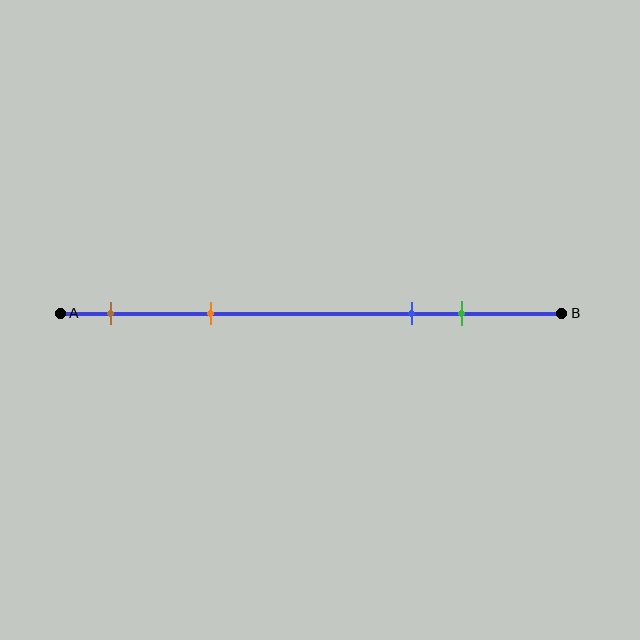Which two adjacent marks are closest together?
The blue and green marks are the closest adjacent pair.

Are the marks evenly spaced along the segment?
No, the marks are not evenly spaced.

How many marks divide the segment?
There are 4 marks dividing the segment.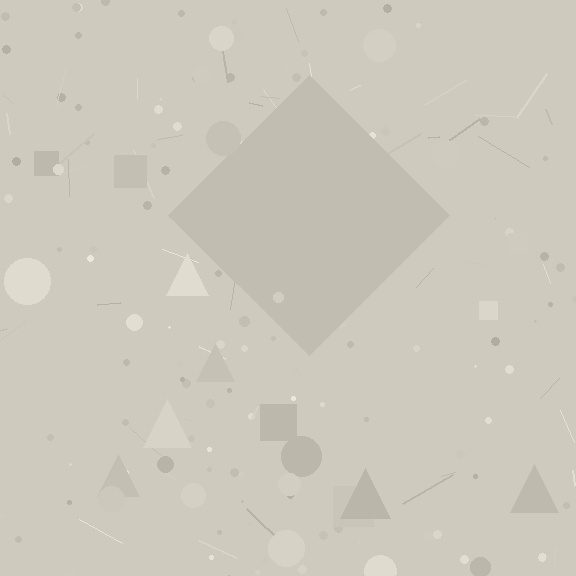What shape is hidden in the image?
A diamond is hidden in the image.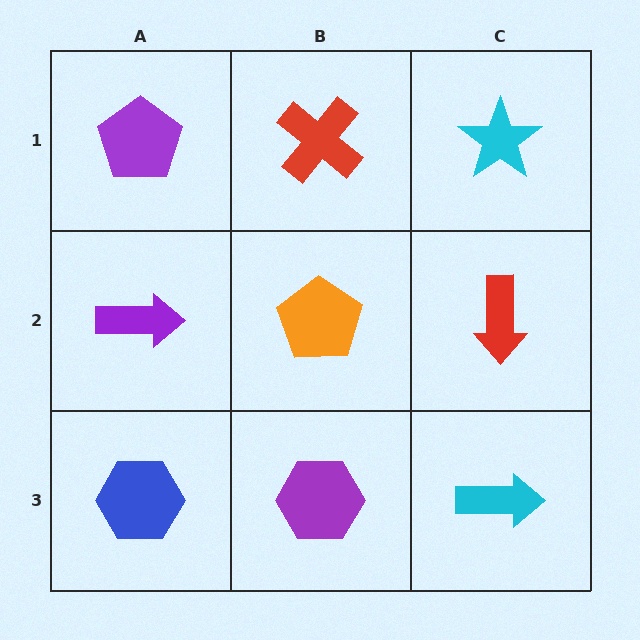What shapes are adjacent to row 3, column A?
A purple arrow (row 2, column A), a purple hexagon (row 3, column B).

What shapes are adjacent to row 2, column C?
A cyan star (row 1, column C), a cyan arrow (row 3, column C), an orange pentagon (row 2, column B).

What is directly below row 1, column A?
A purple arrow.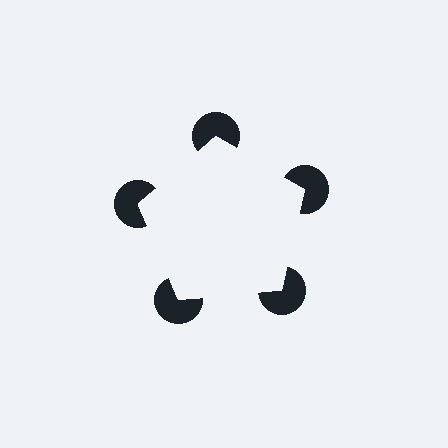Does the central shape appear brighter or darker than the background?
It typically appears slightly brighter than the background, even though no actual brightness change is drawn.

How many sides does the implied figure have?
5 sides.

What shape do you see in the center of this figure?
An illusory pentagon — its edges are inferred from the aligned wedge cuts in the pac-man discs, not physically drawn.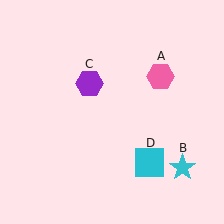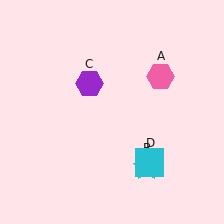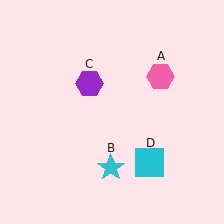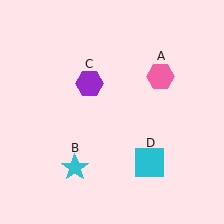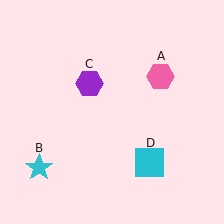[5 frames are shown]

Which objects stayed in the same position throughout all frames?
Pink hexagon (object A) and purple hexagon (object C) and cyan square (object D) remained stationary.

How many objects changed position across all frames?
1 object changed position: cyan star (object B).